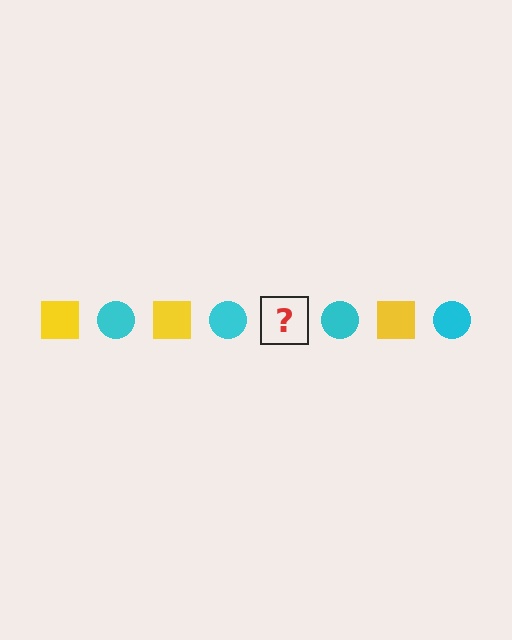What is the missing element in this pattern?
The missing element is a yellow square.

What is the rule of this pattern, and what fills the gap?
The rule is that the pattern alternates between yellow square and cyan circle. The gap should be filled with a yellow square.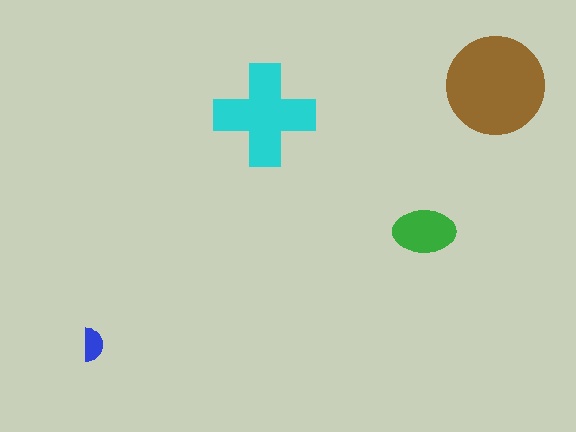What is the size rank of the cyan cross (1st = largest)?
2nd.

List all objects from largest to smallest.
The brown circle, the cyan cross, the green ellipse, the blue semicircle.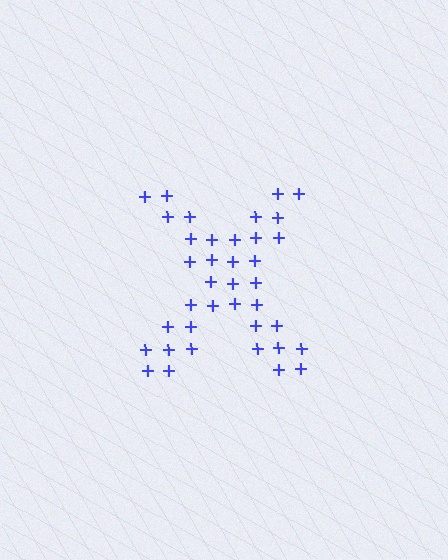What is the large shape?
The large shape is the letter X.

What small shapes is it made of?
It is made of small plus signs.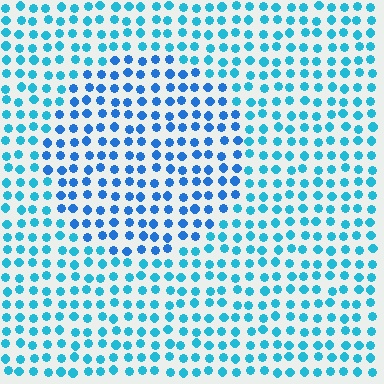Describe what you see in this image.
The image is filled with small cyan elements in a uniform arrangement. A circle-shaped region is visible where the elements are tinted to a slightly different hue, forming a subtle color boundary.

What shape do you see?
I see a circle.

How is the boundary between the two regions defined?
The boundary is defined purely by a slight shift in hue (about 24 degrees). Spacing, size, and orientation are identical on both sides.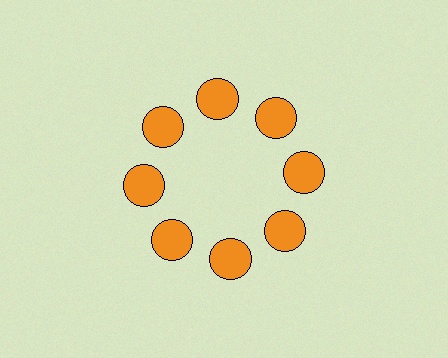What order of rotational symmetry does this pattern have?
This pattern has 8-fold rotational symmetry.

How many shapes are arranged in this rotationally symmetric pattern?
There are 8 shapes, arranged in 8 groups of 1.